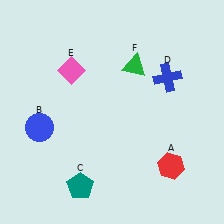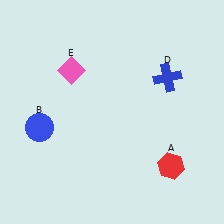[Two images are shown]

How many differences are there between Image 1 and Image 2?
There are 2 differences between the two images.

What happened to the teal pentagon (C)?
The teal pentagon (C) was removed in Image 2. It was in the bottom-left area of Image 1.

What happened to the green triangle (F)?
The green triangle (F) was removed in Image 2. It was in the top-right area of Image 1.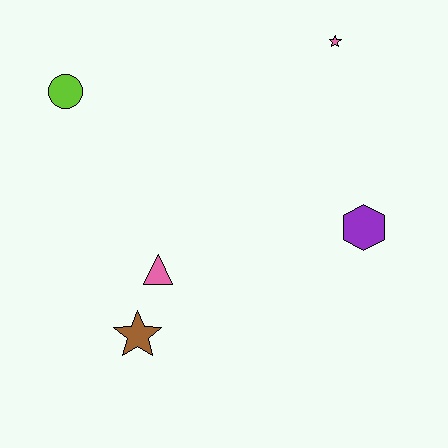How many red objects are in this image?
There are no red objects.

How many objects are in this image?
There are 5 objects.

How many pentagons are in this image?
There are no pentagons.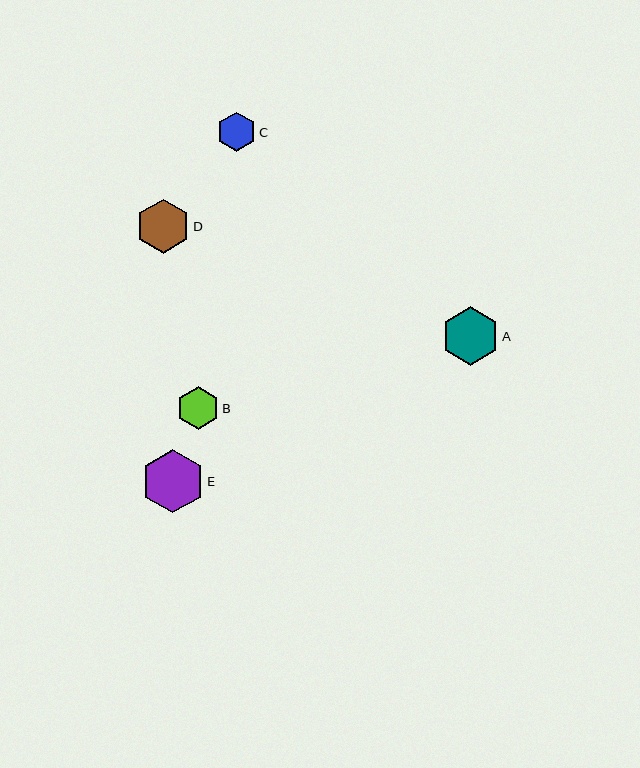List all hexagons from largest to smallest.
From largest to smallest: E, A, D, B, C.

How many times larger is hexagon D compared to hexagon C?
Hexagon D is approximately 1.4 times the size of hexagon C.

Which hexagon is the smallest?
Hexagon C is the smallest with a size of approximately 40 pixels.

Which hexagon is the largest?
Hexagon E is the largest with a size of approximately 63 pixels.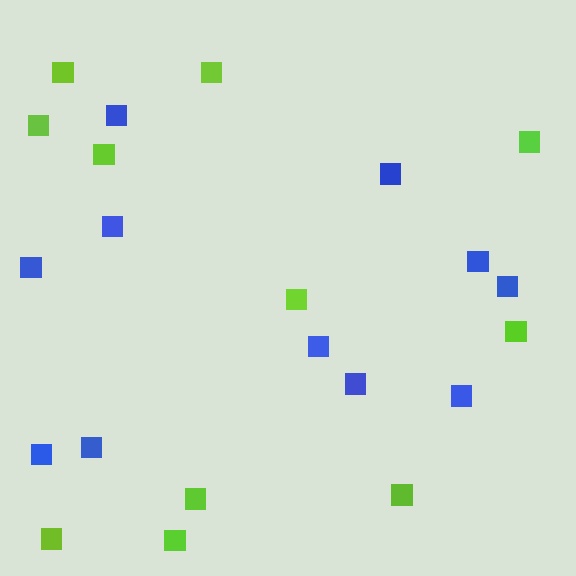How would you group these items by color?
There are 2 groups: one group of blue squares (11) and one group of lime squares (11).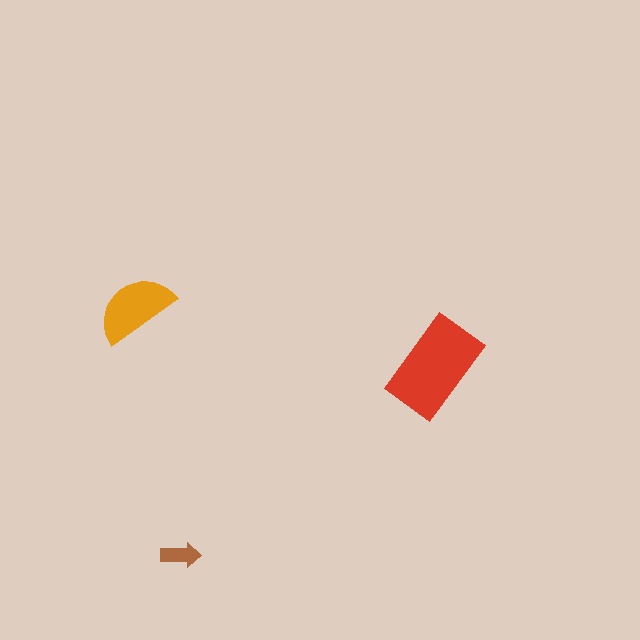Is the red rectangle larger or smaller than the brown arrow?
Larger.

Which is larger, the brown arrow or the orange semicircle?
The orange semicircle.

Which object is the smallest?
The brown arrow.